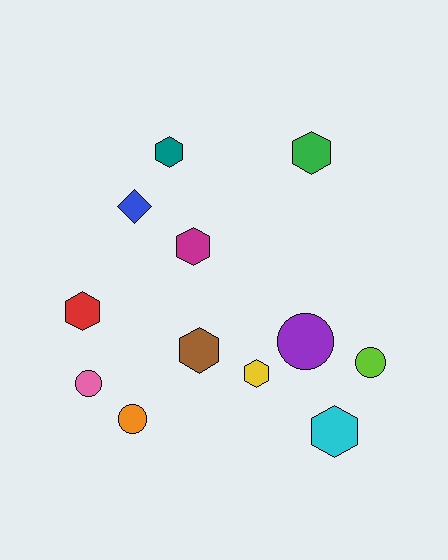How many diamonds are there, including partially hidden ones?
There is 1 diamond.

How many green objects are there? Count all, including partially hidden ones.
There is 1 green object.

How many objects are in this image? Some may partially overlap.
There are 12 objects.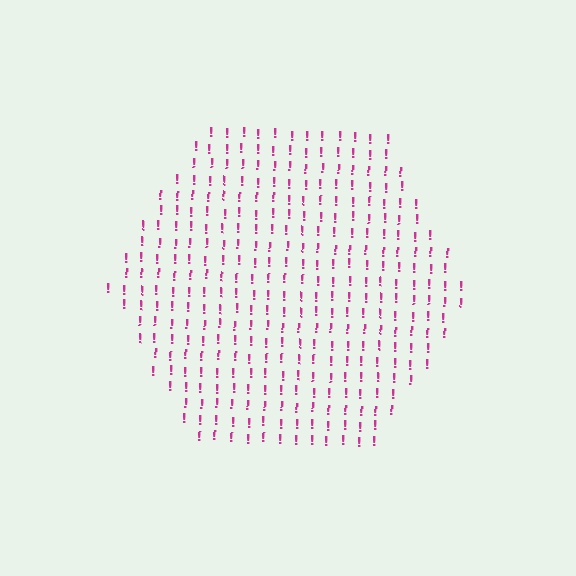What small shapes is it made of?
It is made of small exclamation marks.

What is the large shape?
The large shape is a hexagon.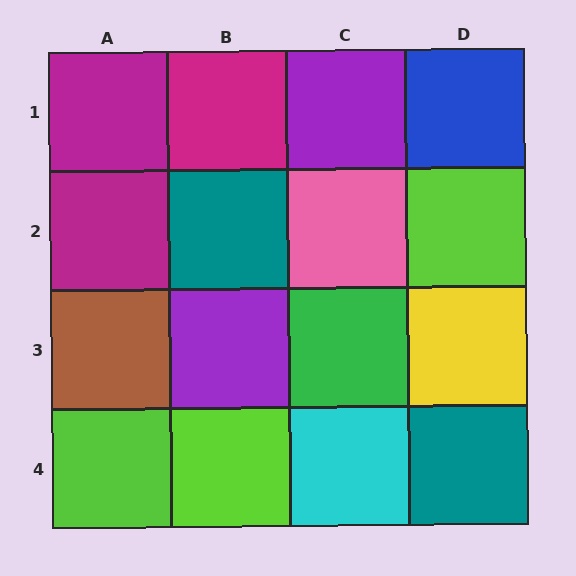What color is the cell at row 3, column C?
Green.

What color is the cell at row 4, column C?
Cyan.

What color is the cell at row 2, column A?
Magenta.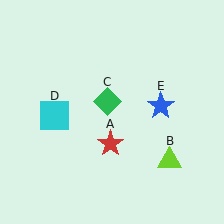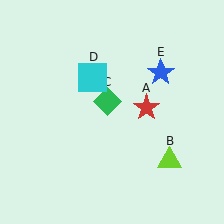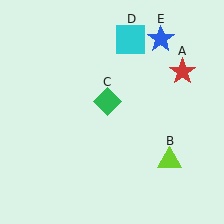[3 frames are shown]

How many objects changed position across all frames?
3 objects changed position: red star (object A), cyan square (object D), blue star (object E).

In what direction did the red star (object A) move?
The red star (object A) moved up and to the right.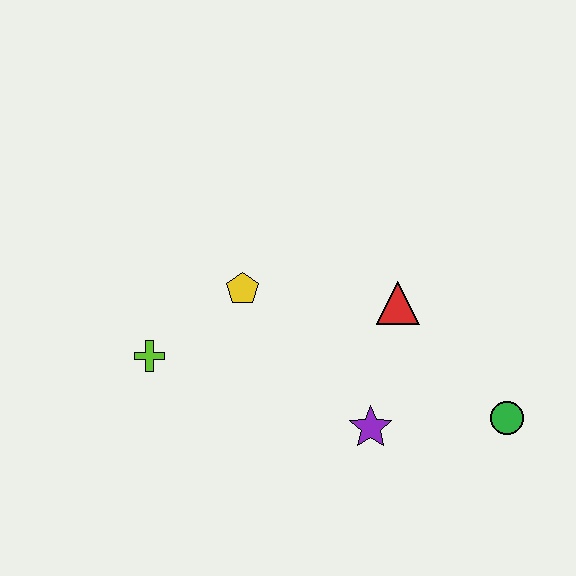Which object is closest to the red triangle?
The purple star is closest to the red triangle.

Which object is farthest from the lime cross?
The green circle is farthest from the lime cross.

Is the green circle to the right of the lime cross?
Yes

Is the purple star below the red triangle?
Yes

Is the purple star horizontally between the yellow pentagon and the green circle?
Yes